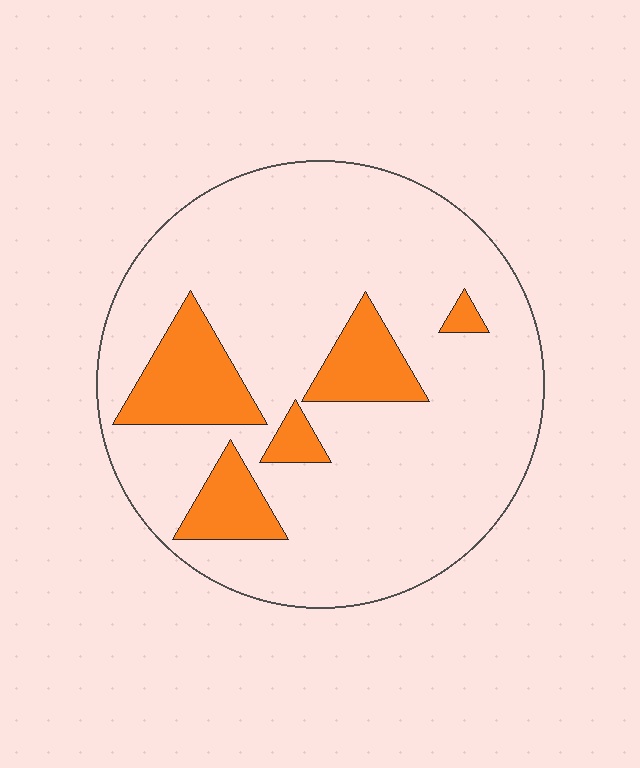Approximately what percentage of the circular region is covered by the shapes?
Approximately 15%.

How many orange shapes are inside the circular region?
5.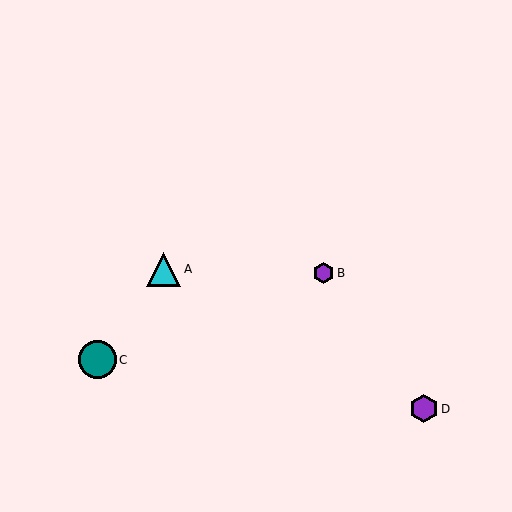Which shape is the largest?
The teal circle (labeled C) is the largest.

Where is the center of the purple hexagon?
The center of the purple hexagon is at (324, 273).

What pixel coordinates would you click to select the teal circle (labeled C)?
Click at (97, 360) to select the teal circle C.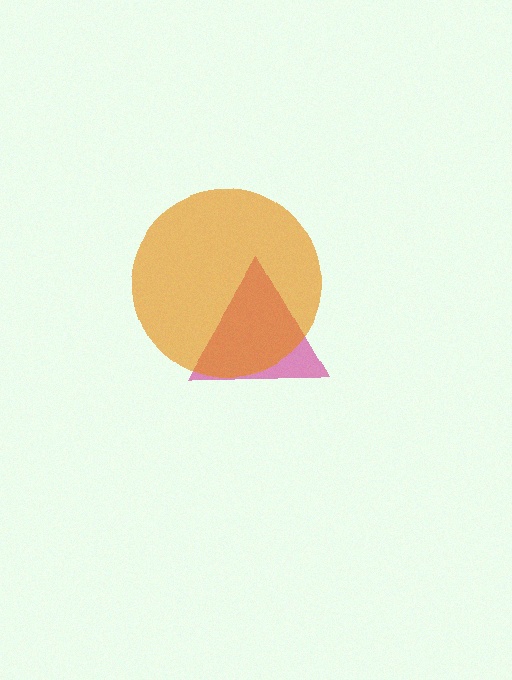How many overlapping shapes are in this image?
There are 2 overlapping shapes in the image.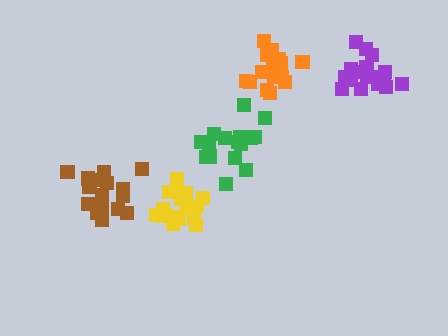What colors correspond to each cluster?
The clusters are colored: purple, brown, yellow, orange, green.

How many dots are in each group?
Group 1: 18 dots, Group 2: 16 dots, Group 3: 19 dots, Group 4: 19 dots, Group 5: 16 dots (88 total).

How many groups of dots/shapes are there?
There are 5 groups.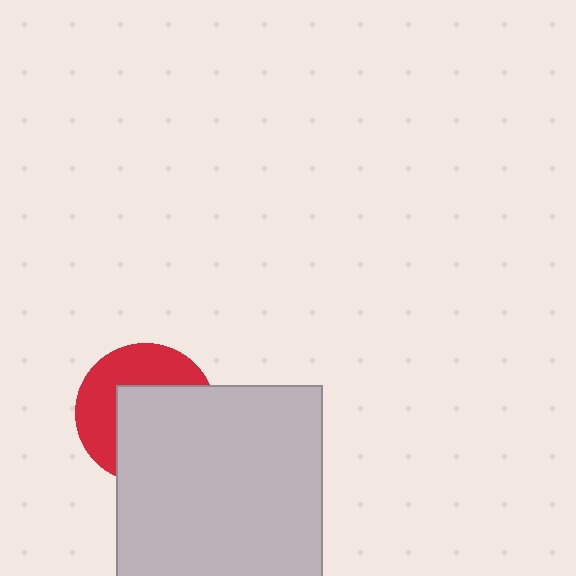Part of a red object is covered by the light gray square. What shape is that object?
It is a circle.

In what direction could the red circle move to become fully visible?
The red circle could move toward the upper-left. That would shift it out from behind the light gray square entirely.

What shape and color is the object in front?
The object in front is a light gray square.